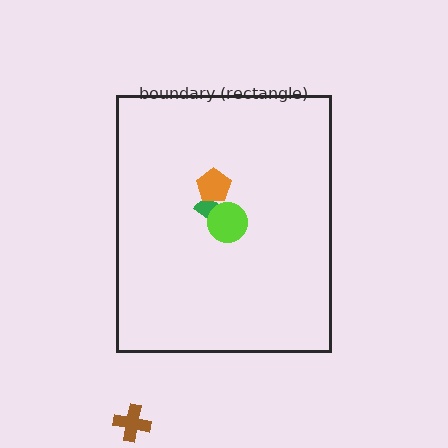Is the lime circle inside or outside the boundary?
Inside.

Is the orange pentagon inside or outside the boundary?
Inside.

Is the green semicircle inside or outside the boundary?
Inside.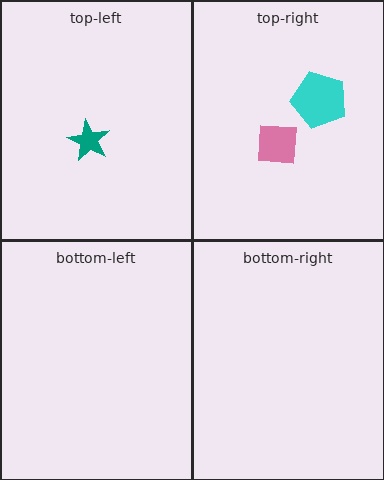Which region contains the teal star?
The top-left region.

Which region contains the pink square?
The top-right region.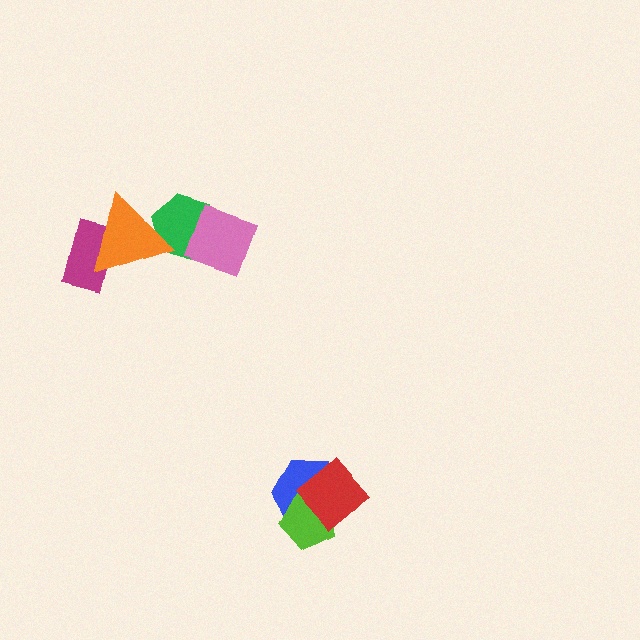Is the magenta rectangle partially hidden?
Yes, it is partially covered by another shape.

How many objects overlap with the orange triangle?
2 objects overlap with the orange triangle.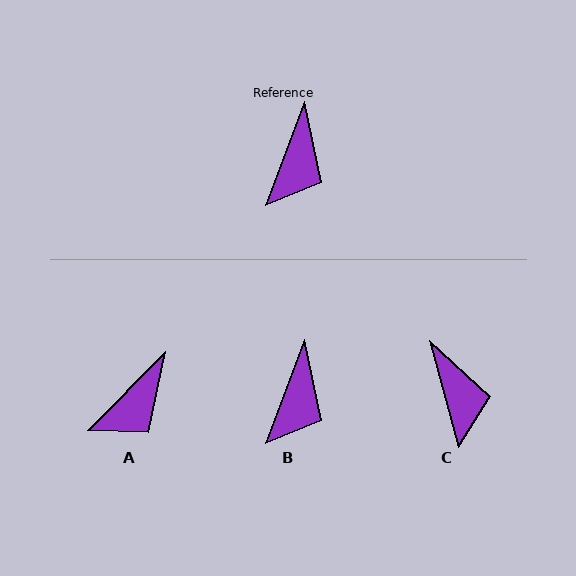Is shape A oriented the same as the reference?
No, it is off by about 24 degrees.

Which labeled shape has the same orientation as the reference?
B.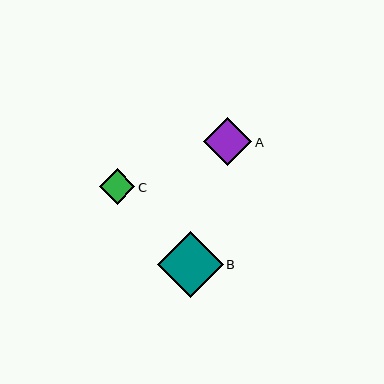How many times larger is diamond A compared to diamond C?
Diamond A is approximately 1.4 times the size of diamond C.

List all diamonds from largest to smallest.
From largest to smallest: B, A, C.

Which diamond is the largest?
Diamond B is the largest with a size of approximately 66 pixels.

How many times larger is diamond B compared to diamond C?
Diamond B is approximately 1.8 times the size of diamond C.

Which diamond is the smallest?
Diamond C is the smallest with a size of approximately 36 pixels.